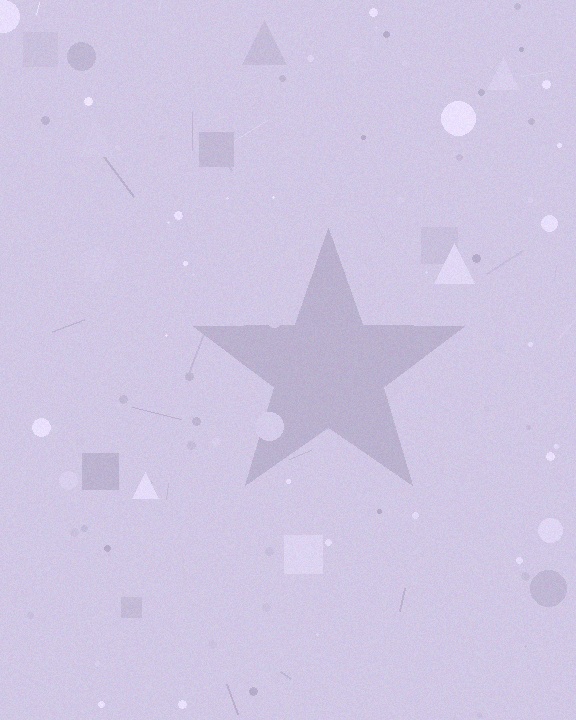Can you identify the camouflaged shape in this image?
The camouflaged shape is a star.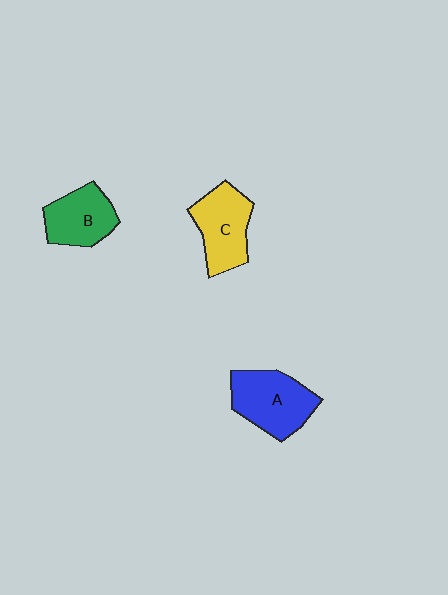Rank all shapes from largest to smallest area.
From largest to smallest: A (blue), C (yellow), B (green).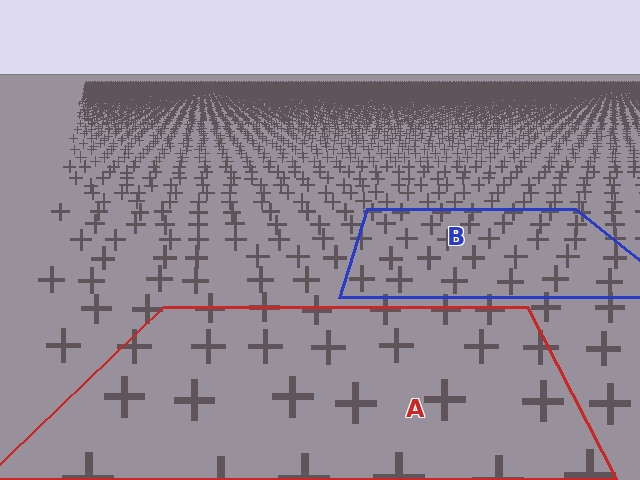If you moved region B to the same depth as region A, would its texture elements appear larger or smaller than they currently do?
They would appear larger. At a closer depth, the same texture elements are projected at a bigger on-screen size.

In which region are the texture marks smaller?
The texture marks are smaller in region B, because it is farther away.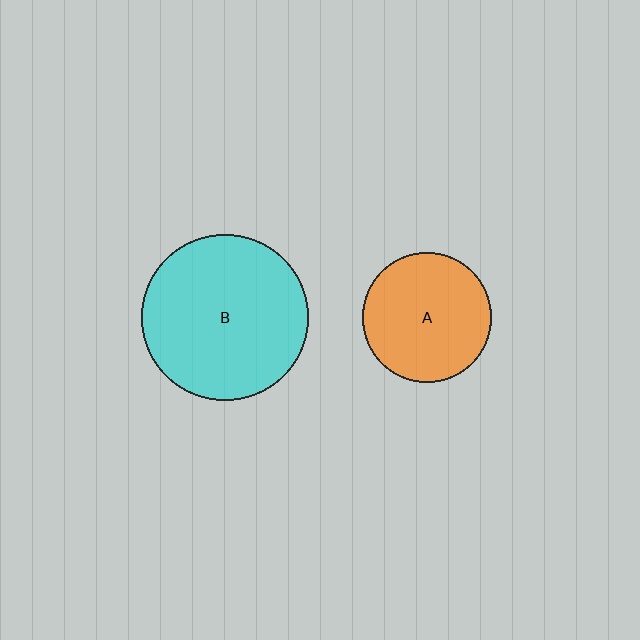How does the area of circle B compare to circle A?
Approximately 1.6 times.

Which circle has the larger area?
Circle B (cyan).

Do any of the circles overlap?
No, none of the circles overlap.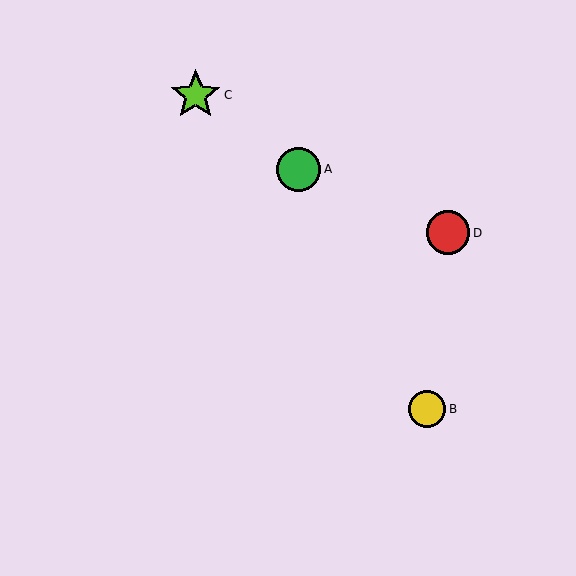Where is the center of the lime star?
The center of the lime star is at (196, 95).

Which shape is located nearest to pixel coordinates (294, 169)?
The green circle (labeled A) at (298, 169) is nearest to that location.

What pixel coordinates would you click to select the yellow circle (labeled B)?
Click at (427, 409) to select the yellow circle B.